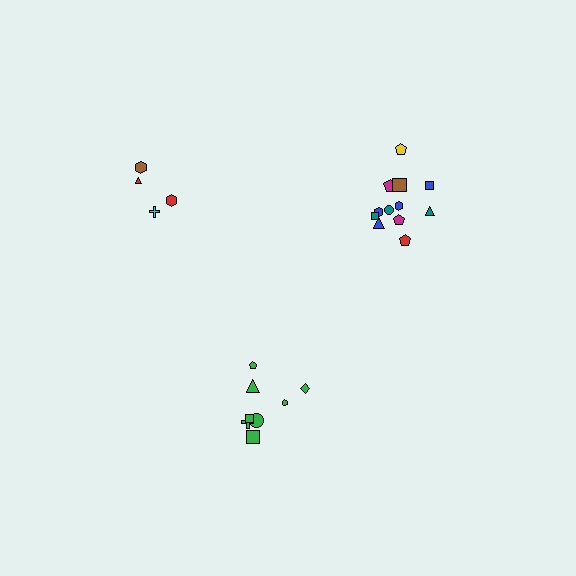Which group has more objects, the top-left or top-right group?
The top-right group.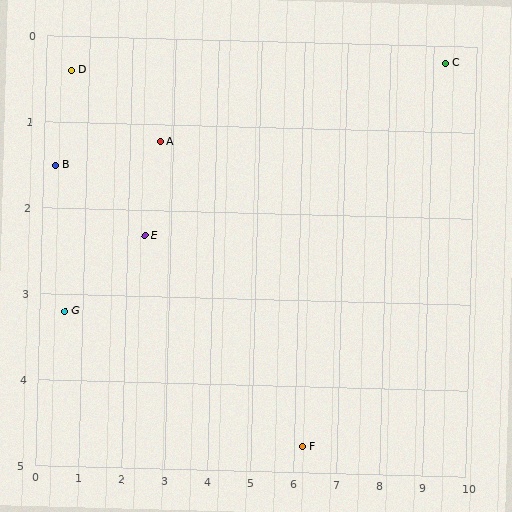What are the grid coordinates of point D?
Point D is at approximately (0.6, 0.4).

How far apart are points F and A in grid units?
Points F and A are about 4.9 grid units apart.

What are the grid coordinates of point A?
Point A is at approximately (2.7, 1.2).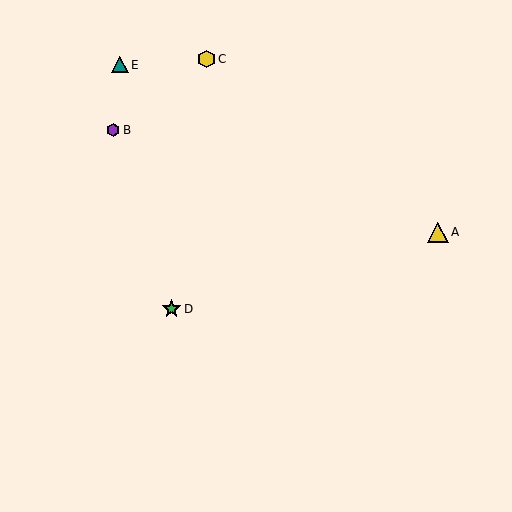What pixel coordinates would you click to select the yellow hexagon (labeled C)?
Click at (206, 59) to select the yellow hexagon C.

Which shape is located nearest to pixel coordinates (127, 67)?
The teal triangle (labeled E) at (120, 65) is nearest to that location.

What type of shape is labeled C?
Shape C is a yellow hexagon.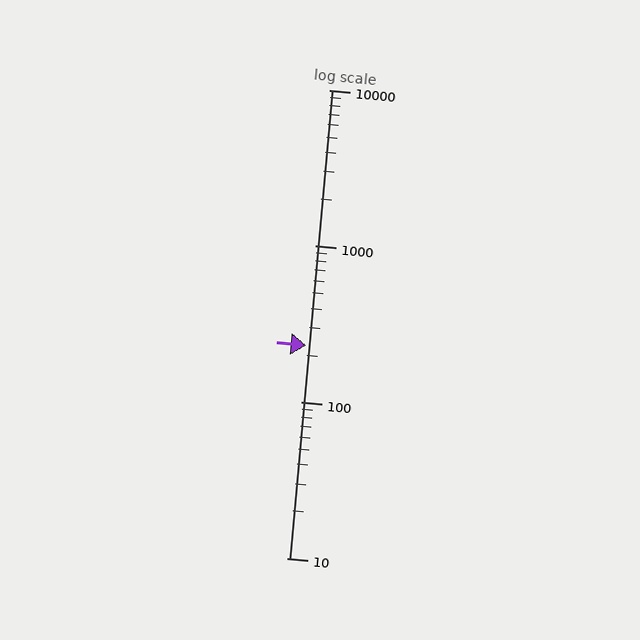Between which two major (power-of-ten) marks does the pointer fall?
The pointer is between 100 and 1000.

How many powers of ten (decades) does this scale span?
The scale spans 3 decades, from 10 to 10000.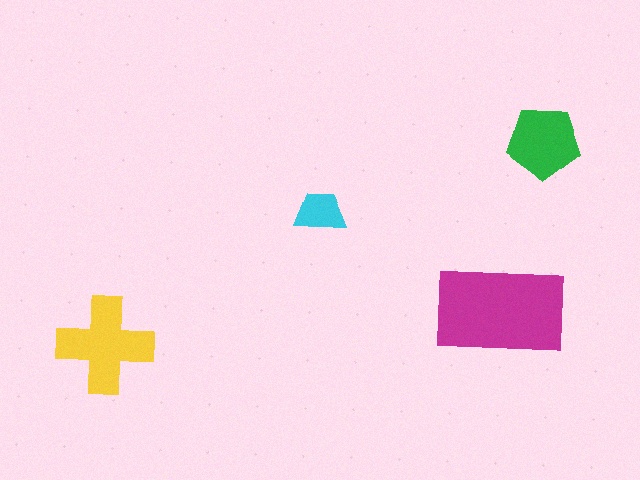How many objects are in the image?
There are 4 objects in the image.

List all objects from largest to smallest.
The magenta rectangle, the yellow cross, the green pentagon, the cyan trapezoid.